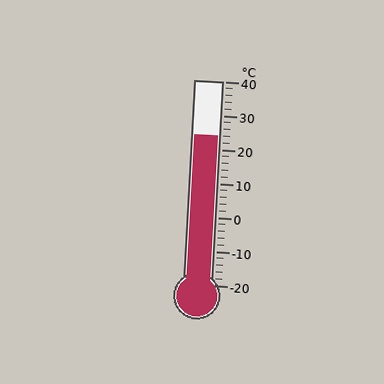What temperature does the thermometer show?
The thermometer shows approximately 24°C.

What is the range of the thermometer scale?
The thermometer scale ranges from -20°C to 40°C.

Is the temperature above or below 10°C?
The temperature is above 10°C.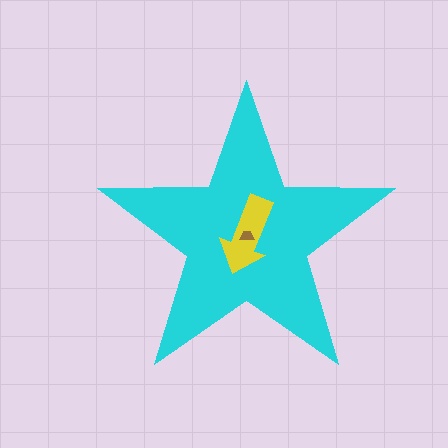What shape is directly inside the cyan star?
The yellow arrow.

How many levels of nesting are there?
3.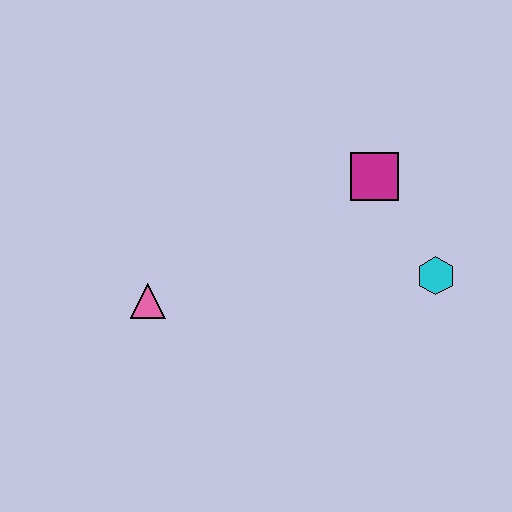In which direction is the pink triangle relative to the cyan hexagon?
The pink triangle is to the left of the cyan hexagon.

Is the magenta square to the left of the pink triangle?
No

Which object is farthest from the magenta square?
The pink triangle is farthest from the magenta square.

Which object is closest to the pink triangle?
The magenta square is closest to the pink triangle.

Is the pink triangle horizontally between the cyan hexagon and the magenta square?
No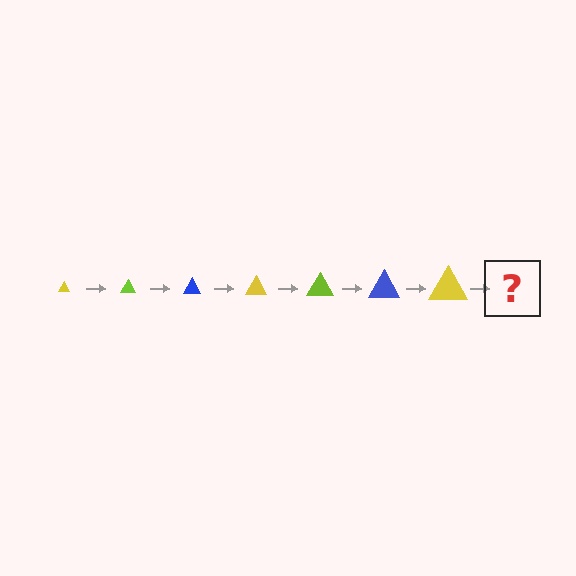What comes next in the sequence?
The next element should be a lime triangle, larger than the previous one.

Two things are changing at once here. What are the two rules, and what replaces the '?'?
The two rules are that the triangle grows larger each step and the color cycles through yellow, lime, and blue. The '?' should be a lime triangle, larger than the previous one.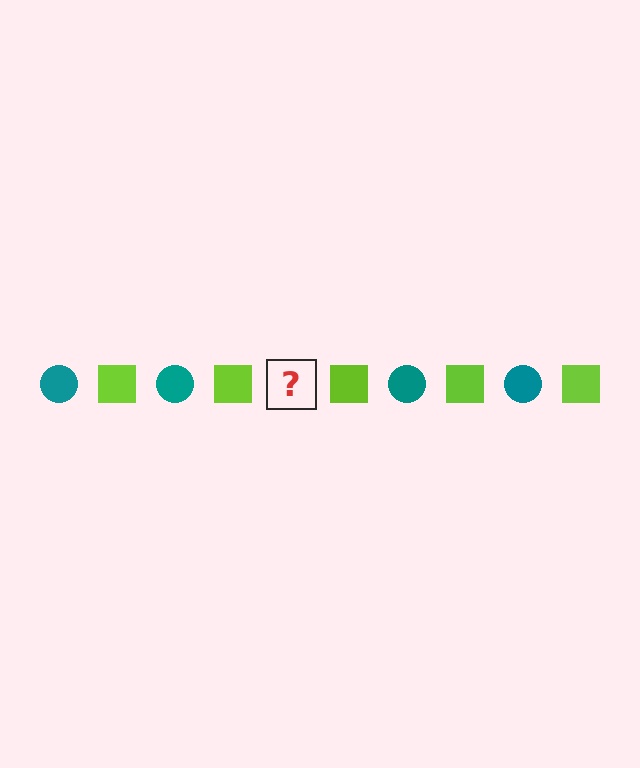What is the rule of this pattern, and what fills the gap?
The rule is that the pattern alternates between teal circle and lime square. The gap should be filled with a teal circle.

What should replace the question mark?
The question mark should be replaced with a teal circle.